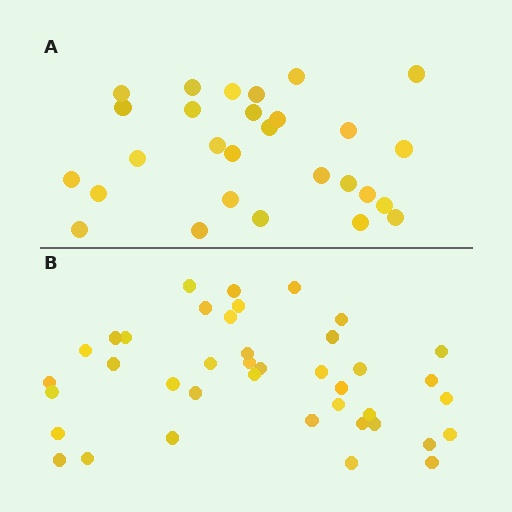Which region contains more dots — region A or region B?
Region B (the bottom region) has more dots.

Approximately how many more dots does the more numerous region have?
Region B has roughly 12 or so more dots than region A.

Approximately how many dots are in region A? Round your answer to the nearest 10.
About 30 dots. (The exact count is 28, which rounds to 30.)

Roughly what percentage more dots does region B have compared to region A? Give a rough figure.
About 45% more.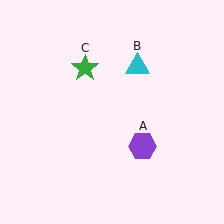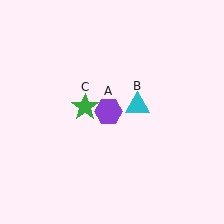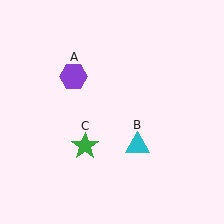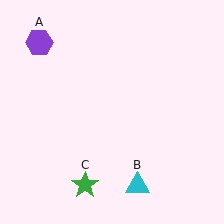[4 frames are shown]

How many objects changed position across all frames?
3 objects changed position: purple hexagon (object A), cyan triangle (object B), green star (object C).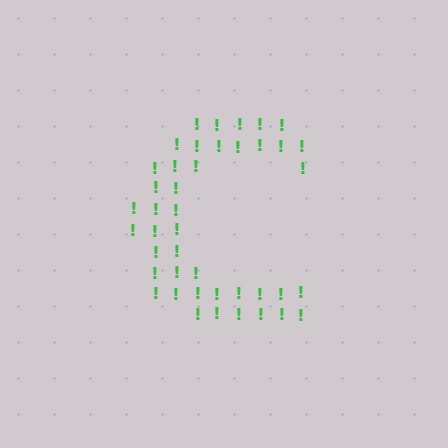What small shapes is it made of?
It is made of small exclamation marks.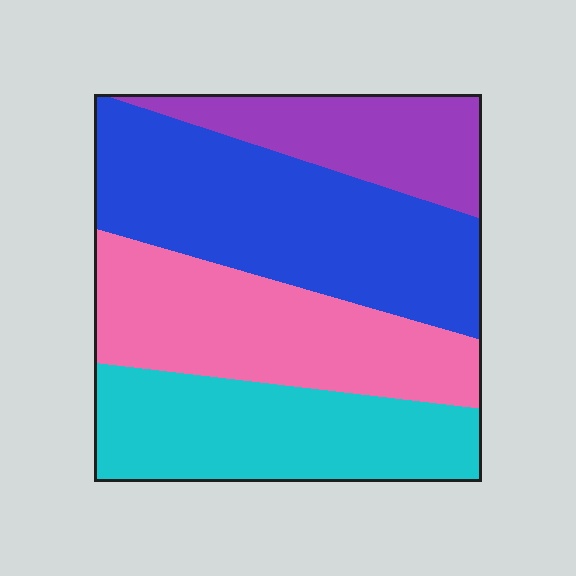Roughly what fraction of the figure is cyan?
Cyan takes up about one quarter (1/4) of the figure.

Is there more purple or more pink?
Pink.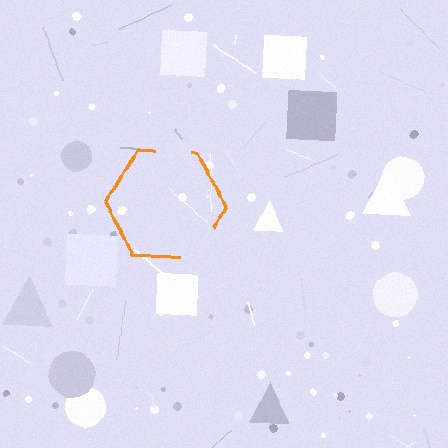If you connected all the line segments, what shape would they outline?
They would outline a hexagon.